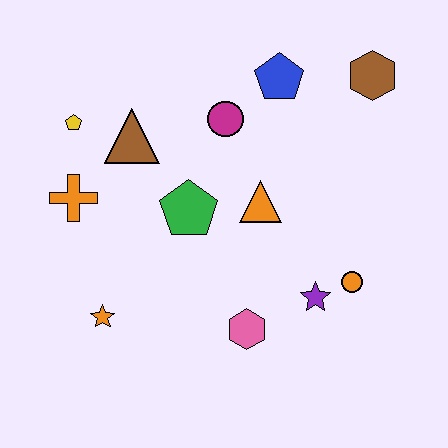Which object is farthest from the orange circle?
The yellow pentagon is farthest from the orange circle.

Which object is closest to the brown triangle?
The yellow pentagon is closest to the brown triangle.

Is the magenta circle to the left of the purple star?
Yes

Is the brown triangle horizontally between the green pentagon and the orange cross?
Yes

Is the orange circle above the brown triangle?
No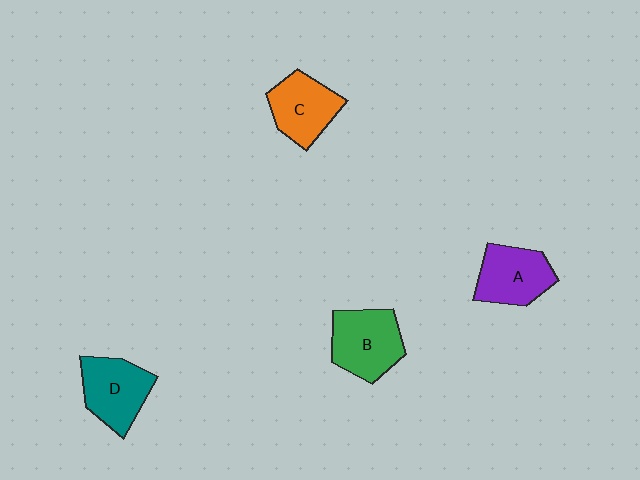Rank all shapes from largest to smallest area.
From largest to smallest: B (green), D (teal), A (purple), C (orange).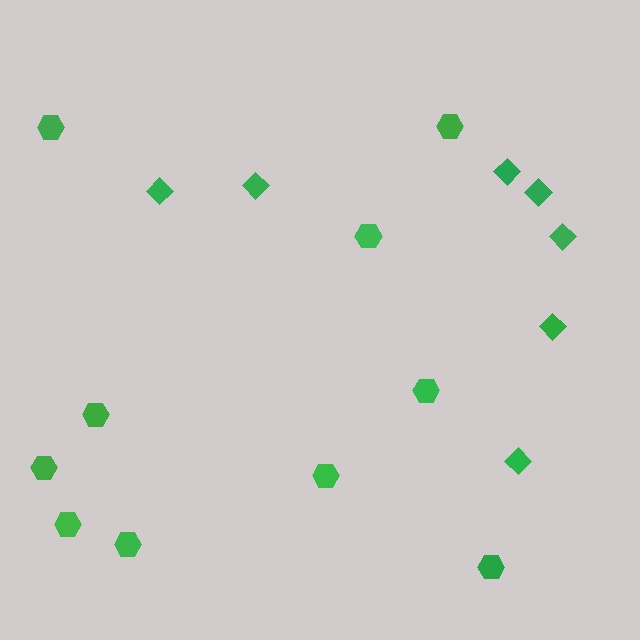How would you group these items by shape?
There are 2 groups: one group of hexagons (10) and one group of diamonds (7).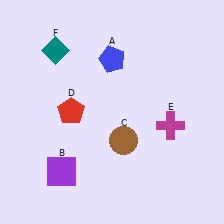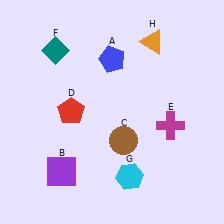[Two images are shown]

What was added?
A cyan hexagon (G), an orange triangle (H) were added in Image 2.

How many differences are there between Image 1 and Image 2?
There are 2 differences between the two images.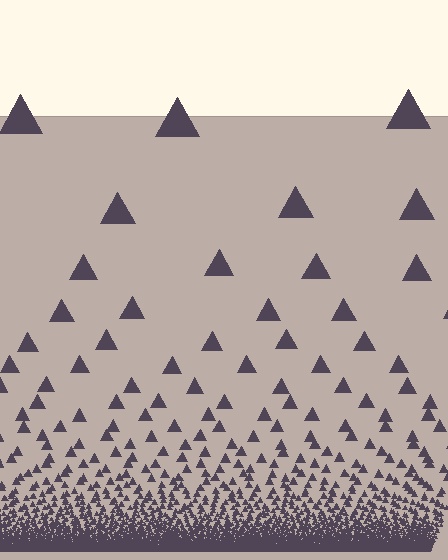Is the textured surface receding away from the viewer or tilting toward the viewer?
The surface appears to tilt toward the viewer. Texture elements get larger and sparser toward the top.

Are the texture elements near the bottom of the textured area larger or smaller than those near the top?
Smaller. The gradient is inverted — elements near the bottom are smaller and denser.